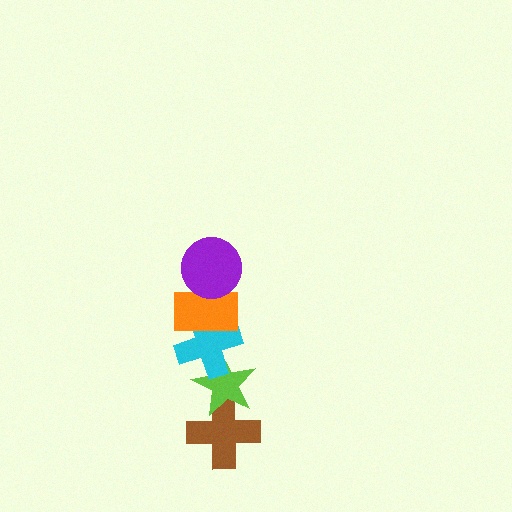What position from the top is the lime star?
The lime star is 4th from the top.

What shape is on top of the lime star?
The cyan cross is on top of the lime star.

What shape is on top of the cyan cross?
The orange rectangle is on top of the cyan cross.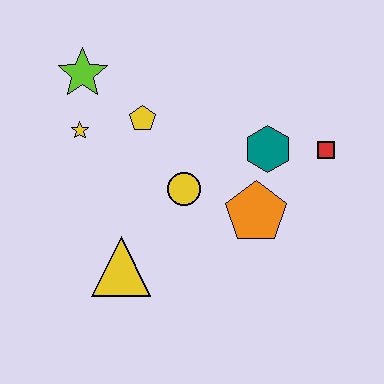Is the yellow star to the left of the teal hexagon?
Yes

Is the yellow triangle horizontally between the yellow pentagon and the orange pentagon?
No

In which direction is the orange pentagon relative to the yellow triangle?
The orange pentagon is to the right of the yellow triangle.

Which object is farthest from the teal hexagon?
The lime star is farthest from the teal hexagon.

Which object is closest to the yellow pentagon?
The yellow star is closest to the yellow pentagon.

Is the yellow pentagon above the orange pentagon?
Yes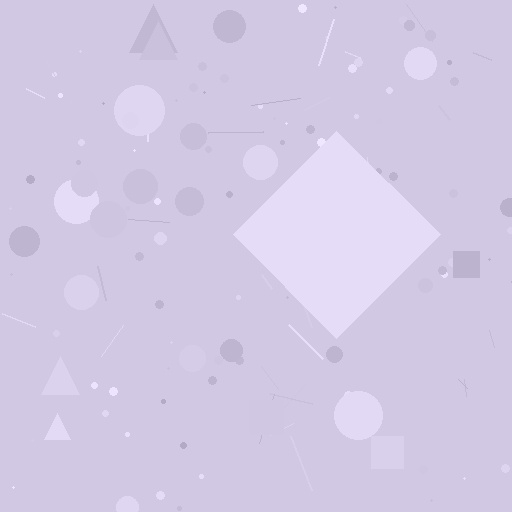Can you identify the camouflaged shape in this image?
The camouflaged shape is a diamond.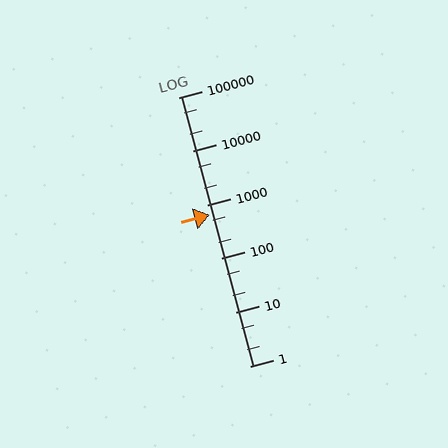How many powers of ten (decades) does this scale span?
The scale spans 5 decades, from 1 to 100000.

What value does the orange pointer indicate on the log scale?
The pointer indicates approximately 650.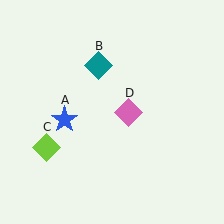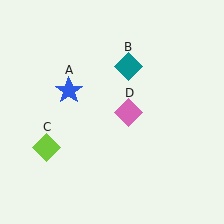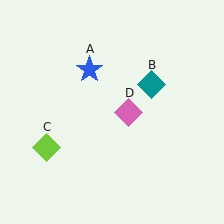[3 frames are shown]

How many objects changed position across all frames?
2 objects changed position: blue star (object A), teal diamond (object B).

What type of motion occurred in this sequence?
The blue star (object A), teal diamond (object B) rotated clockwise around the center of the scene.